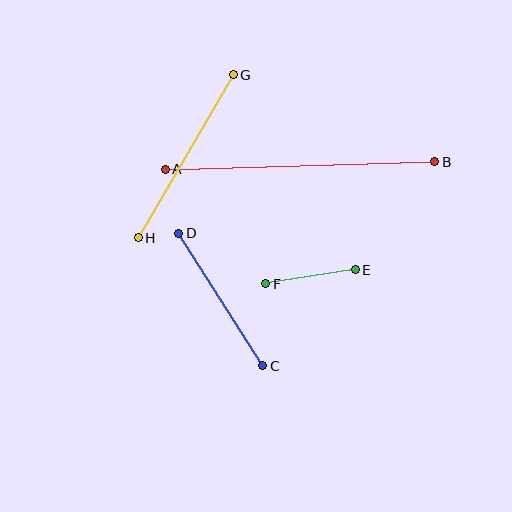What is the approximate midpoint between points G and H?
The midpoint is at approximately (186, 156) pixels.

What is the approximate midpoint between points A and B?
The midpoint is at approximately (300, 166) pixels.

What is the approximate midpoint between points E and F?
The midpoint is at approximately (310, 277) pixels.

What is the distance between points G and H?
The distance is approximately 189 pixels.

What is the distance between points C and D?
The distance is approximately 157 pixels.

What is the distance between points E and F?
The distance is approximately 91 pixels.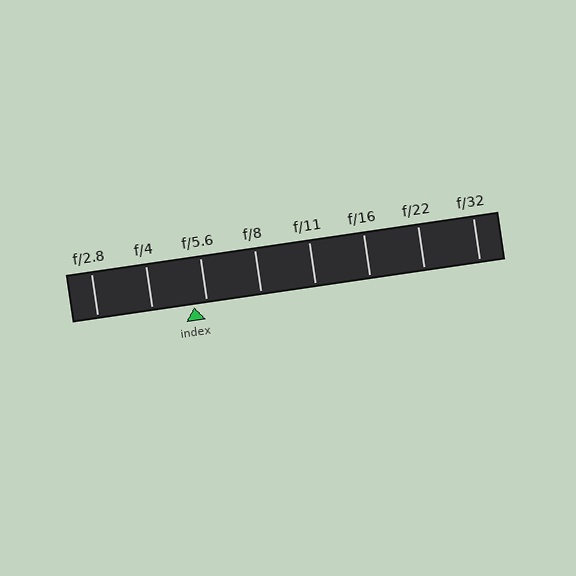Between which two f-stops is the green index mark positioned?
The index mark is between f/4 and f/5.6.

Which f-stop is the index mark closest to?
The index mark is closest to f/5.6.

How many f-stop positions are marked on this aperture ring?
There are 8 f-stop positions marked.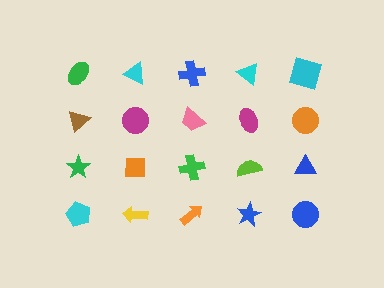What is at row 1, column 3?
A blue cross.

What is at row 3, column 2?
An orange square.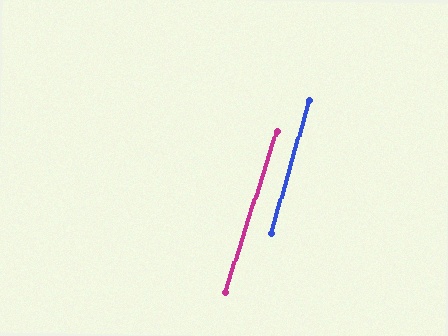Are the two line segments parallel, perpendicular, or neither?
Parallel — their directions differ by only 1.6°.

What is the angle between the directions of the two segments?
Approximately 2 degrees.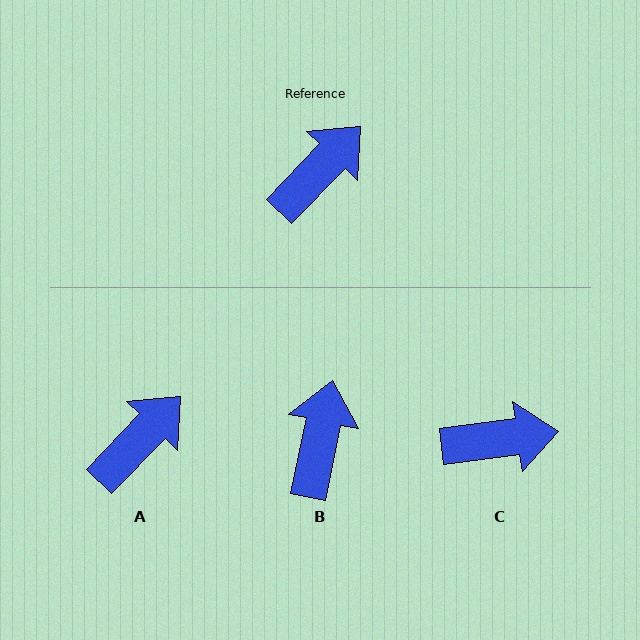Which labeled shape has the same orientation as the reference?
A.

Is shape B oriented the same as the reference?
No, it is off by about 32 degrees.